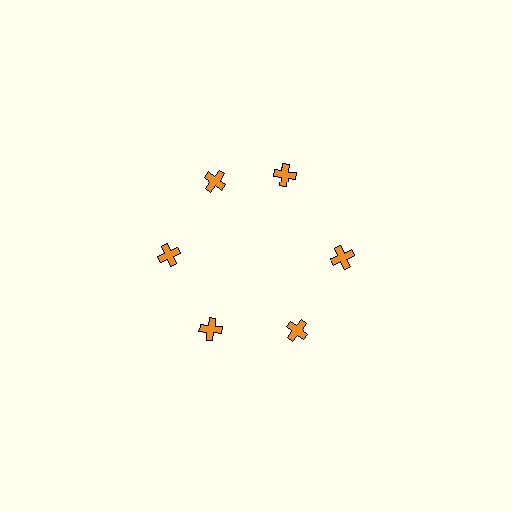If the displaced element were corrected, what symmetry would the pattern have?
It would have 6-fold rotational symmetry — the pattern would map onto itself every 60 degrees.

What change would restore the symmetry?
The symmetry would be restored by rotating it back into even spacing with its neighbors so that all 6 crosses sit at equal angles and equal distance from the center.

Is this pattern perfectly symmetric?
No. The 6 orange crosses are arranged in a ring, but one element near the 1 o'clock position is rotated out of alignment along the ring, breaking the 6-fold rotational symmetry.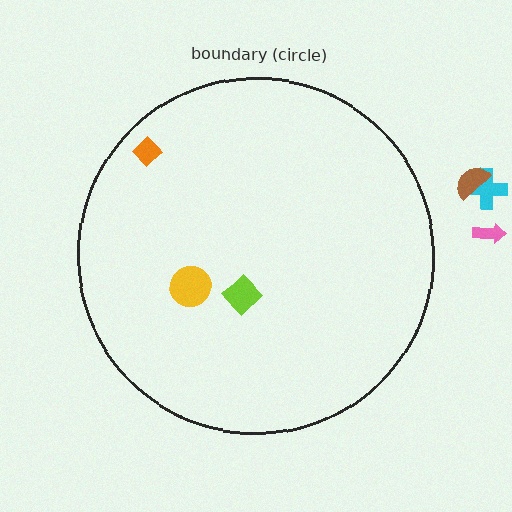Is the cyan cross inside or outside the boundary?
Outside.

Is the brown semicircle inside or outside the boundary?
Outside.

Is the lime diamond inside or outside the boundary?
Inside.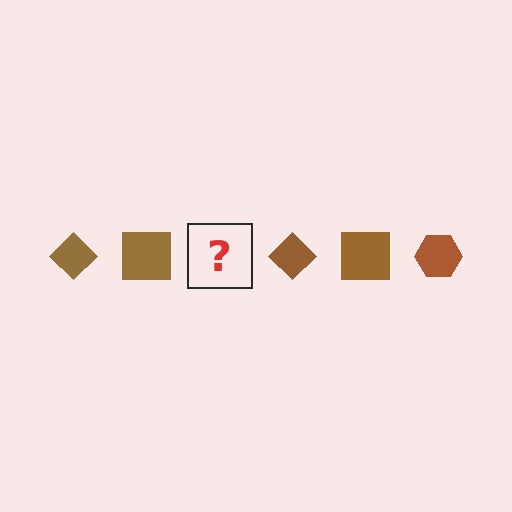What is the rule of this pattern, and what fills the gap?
The rule is that the pattern cycles through diamond, square, hexagon shapes in brown. The gap should be filled with a brown hexagon.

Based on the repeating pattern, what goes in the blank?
The blank should be a brown hexagon.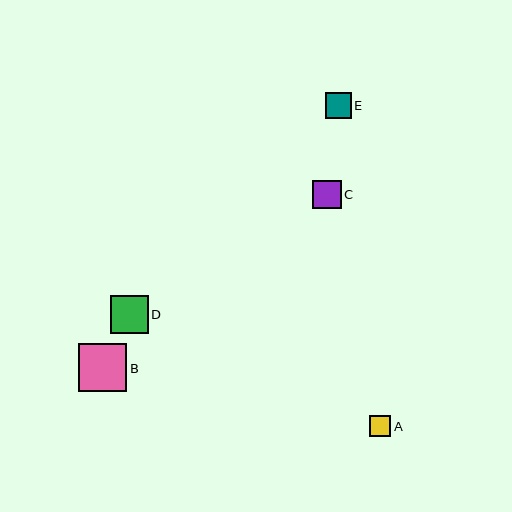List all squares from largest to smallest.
From largest to smallest: B, D, C, E, A.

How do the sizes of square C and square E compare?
Square C and square E are approximately the same size.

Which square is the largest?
Square B is the largest with a size of approximately 48 pixels.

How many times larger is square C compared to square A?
Square C is approximately 1.3 times the size of square A.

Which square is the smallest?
Square A is the smallest with a size of approximately 21 pixels.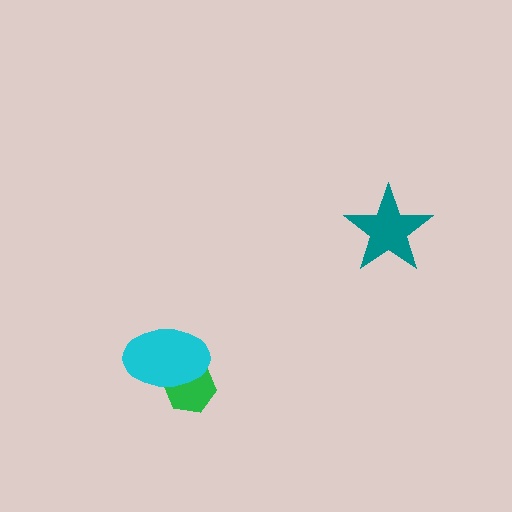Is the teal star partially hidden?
No, no other shape covers it.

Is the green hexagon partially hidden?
Yes, it is partially covered by another shape.